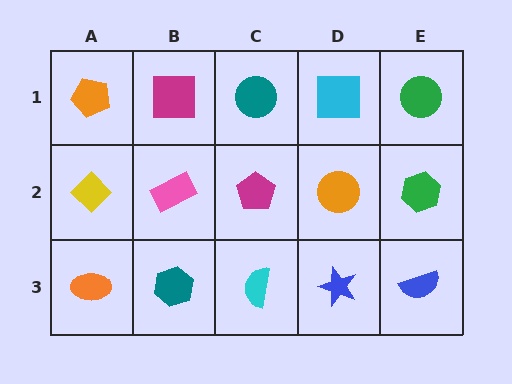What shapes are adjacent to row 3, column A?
A yellow diamond (row 2, column A), a teal hexagon (row 3, column B).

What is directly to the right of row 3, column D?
A blue semicircle.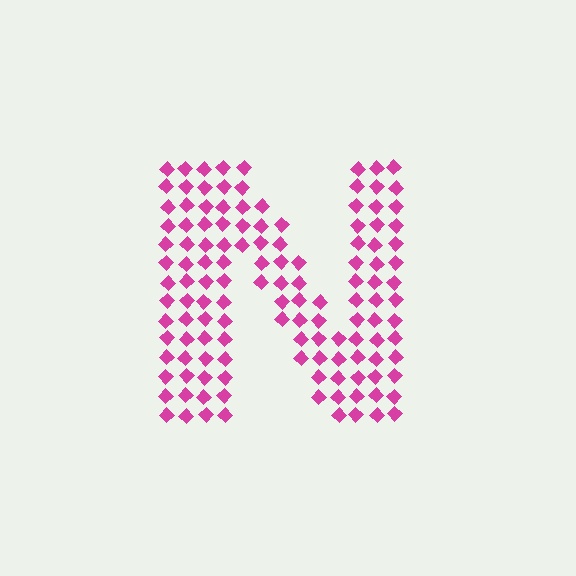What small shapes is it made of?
It is made of small diamonds.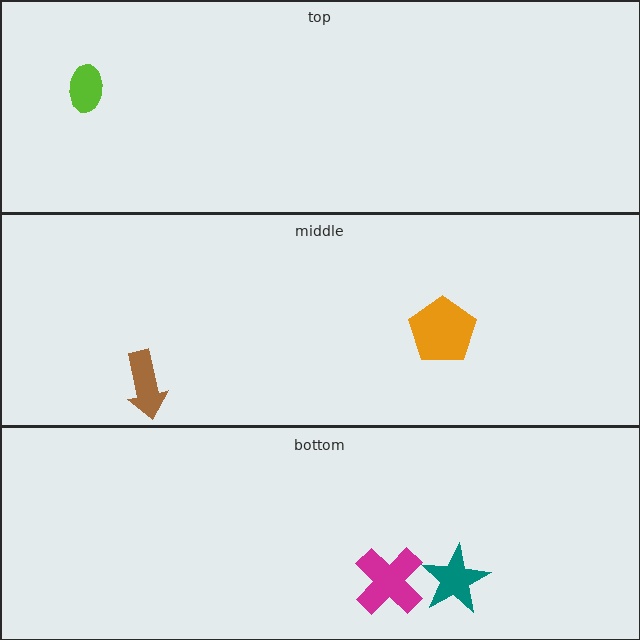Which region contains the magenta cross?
The bottom region.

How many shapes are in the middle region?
2.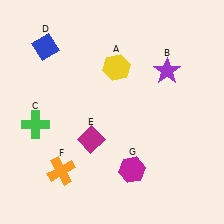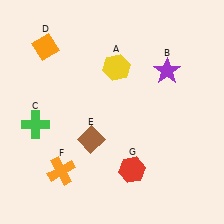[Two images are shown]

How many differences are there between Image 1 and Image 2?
There are 3 differences between the two images.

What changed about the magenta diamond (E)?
In Image 1, E is magenta. In Image 2, it changed to brown.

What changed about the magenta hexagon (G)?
In Image 1, G is magenta. In Image 2, it changed to red.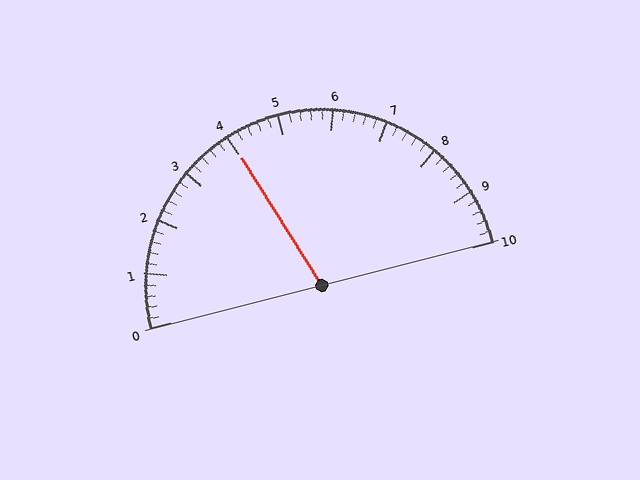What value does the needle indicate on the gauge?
The needle indicates approximately 4.0.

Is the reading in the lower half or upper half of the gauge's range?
The reading is in the lower half of the range (0 to 10).